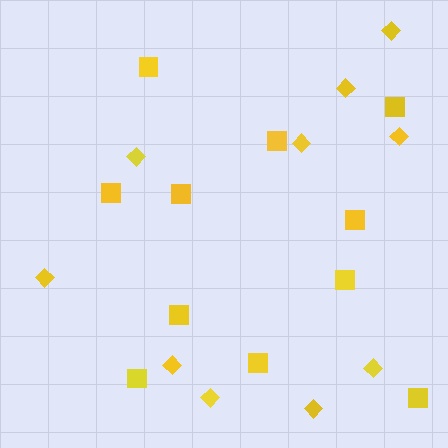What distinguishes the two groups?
There are 2 groups: one group of squares (11) and one group of diamonds (10).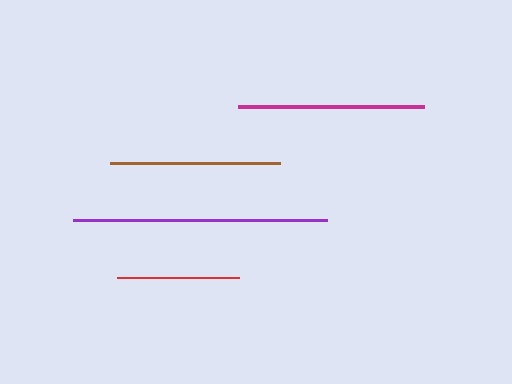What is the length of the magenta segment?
The magenta segment is approximately 186 pixels long.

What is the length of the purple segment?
The purple segment is approximately 254 pixels long.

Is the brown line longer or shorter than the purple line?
The purple line is longer than the brown line.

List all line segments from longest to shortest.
From longest to shortest: purple, magenta, brown, red.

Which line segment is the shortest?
The red line is the shortest at approximately 122 pixels.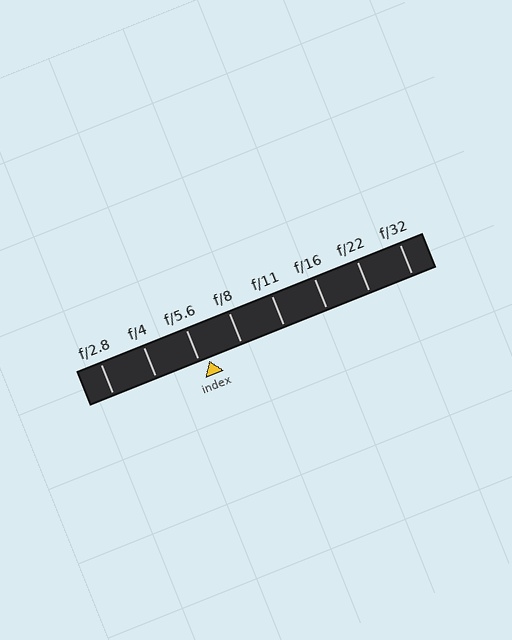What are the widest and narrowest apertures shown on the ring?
The widest aperture shown is f/2.8 and the narrowest is f/32.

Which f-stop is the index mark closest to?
The index mark is closest to f/5.6.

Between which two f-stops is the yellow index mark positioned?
The index mark is between f/5.6 and f/8.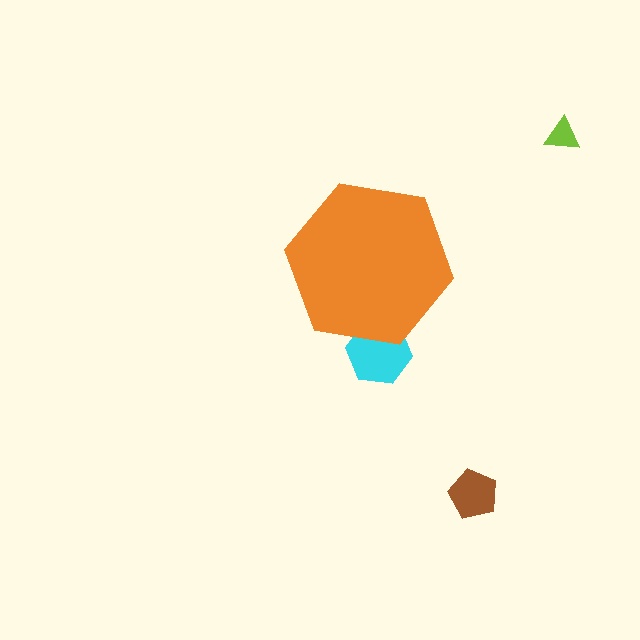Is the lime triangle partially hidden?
No, the lime triangle is fully visible.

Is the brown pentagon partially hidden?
No, the brown pentagon is fully visible.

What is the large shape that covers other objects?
An orange hexagon.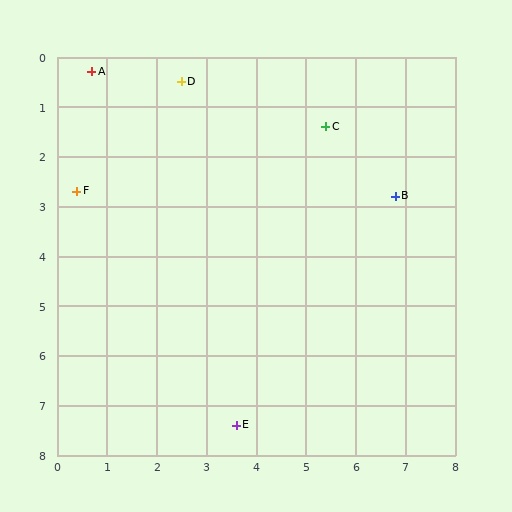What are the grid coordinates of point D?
Point D is at approximately (2.5, 0.5).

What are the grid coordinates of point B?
Point B is at approximately (6.8, 2.8).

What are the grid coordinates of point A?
Point A is at approximately (0.7, 0.3).